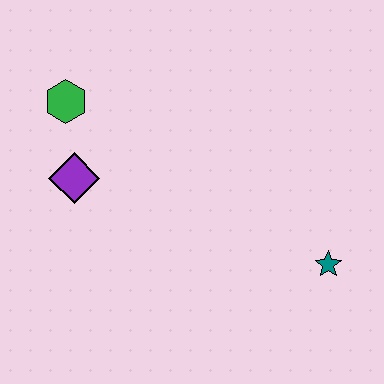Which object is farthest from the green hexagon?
The teal star is farthest from the green hexagon.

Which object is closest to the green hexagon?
The purple diamond is closest to the green hexagon.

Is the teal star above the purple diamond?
No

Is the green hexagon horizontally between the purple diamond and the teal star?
No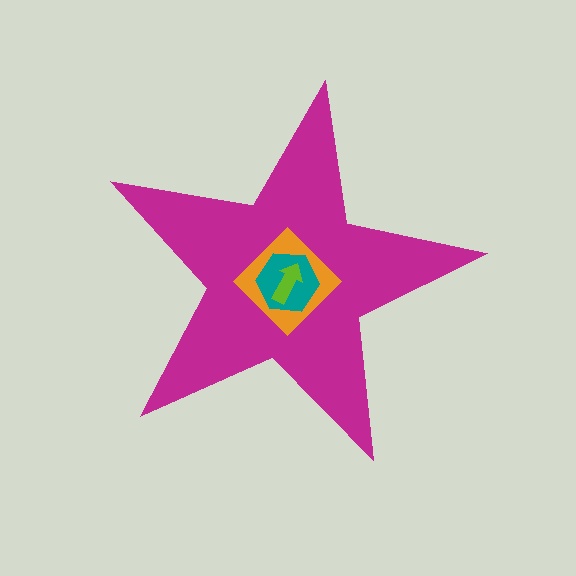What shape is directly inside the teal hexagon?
The lime arrow.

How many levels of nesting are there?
4.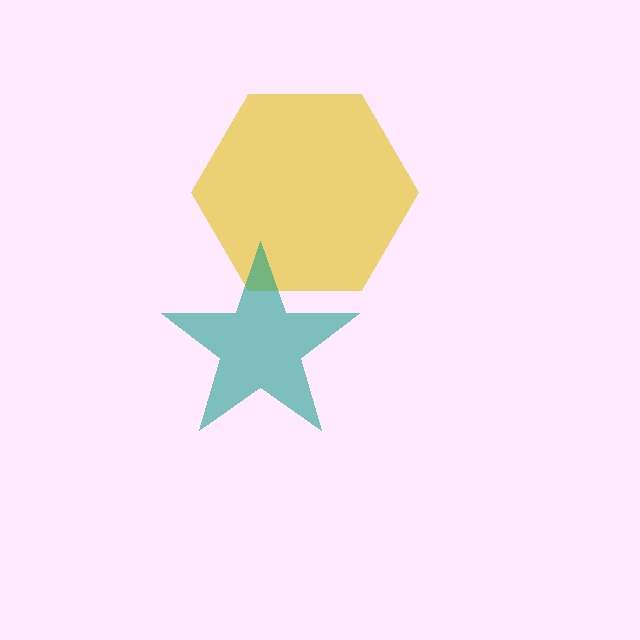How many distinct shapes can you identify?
There are 2 distinct shapes: a yellow hexagon, a teal star.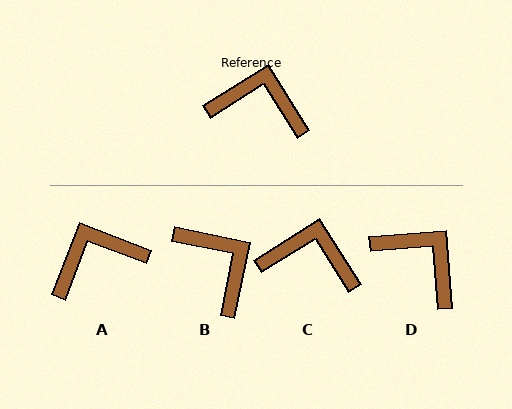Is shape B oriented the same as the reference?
No, it is off by about 44 degrees.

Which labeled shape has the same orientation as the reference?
C.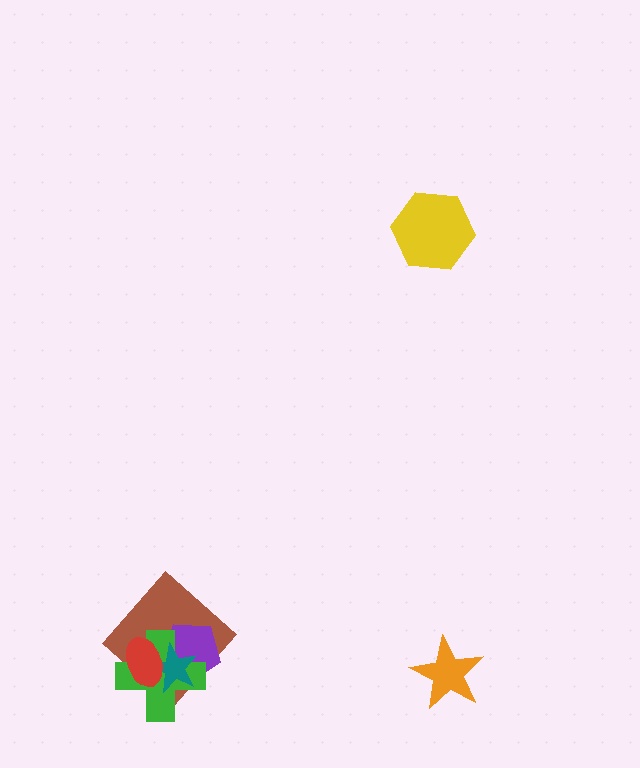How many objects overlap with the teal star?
4 objects overlap with the teal star.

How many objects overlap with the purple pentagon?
4 objects overlap with the purple pentagon.